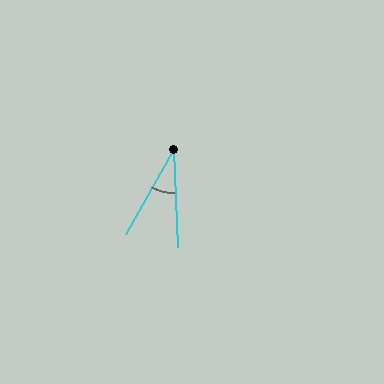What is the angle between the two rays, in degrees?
Approximately 32 degrees.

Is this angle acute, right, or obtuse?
It is acute.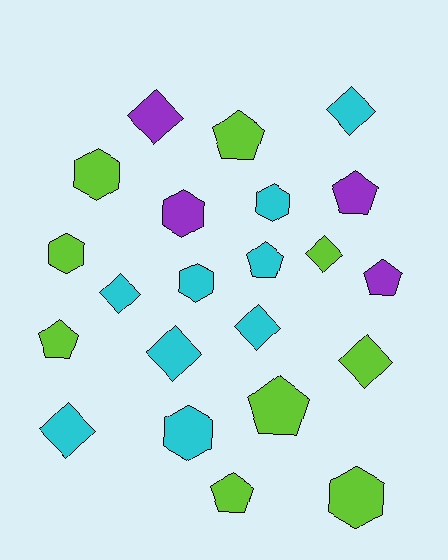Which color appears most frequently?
Cyan, with 9 objects.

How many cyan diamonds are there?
There are 5 cyan diamonds.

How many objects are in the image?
There are 22 objects.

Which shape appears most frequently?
Diamond, with 8 objects.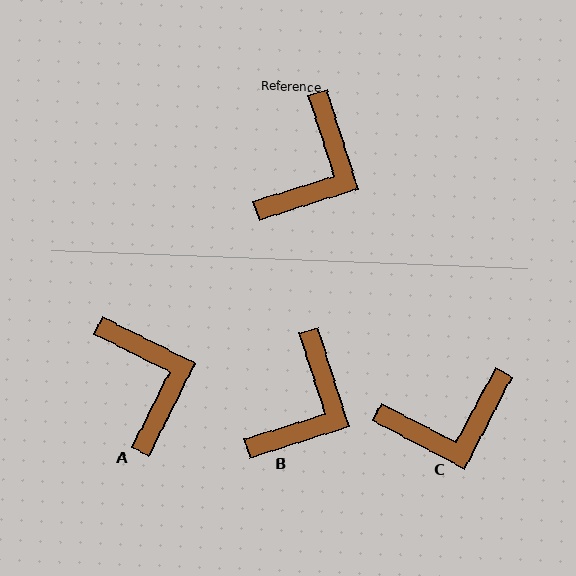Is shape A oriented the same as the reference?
No, it is off by about 46 degrees.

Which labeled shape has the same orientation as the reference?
B.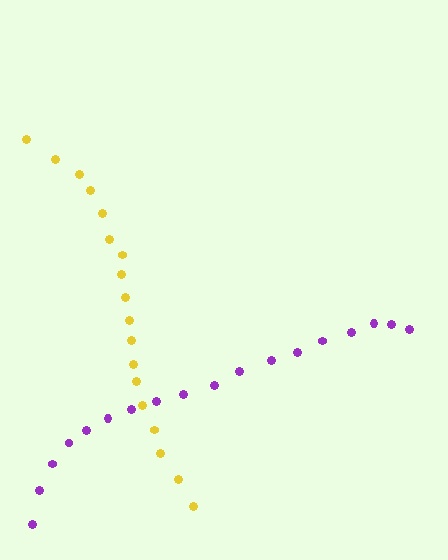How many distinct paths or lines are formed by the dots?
There are 2 distinct paths.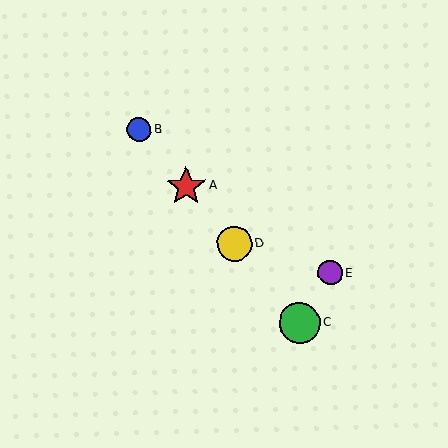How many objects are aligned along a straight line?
4 objects (A, B, C, D) are aligned along a straight line.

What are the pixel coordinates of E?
Object E is at (330, 273).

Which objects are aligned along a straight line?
Objects A, B, C, D are aligned along a straight line.